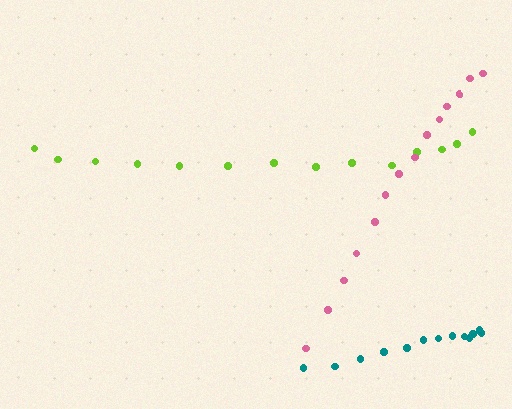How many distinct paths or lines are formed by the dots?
There are 3 distinct paths.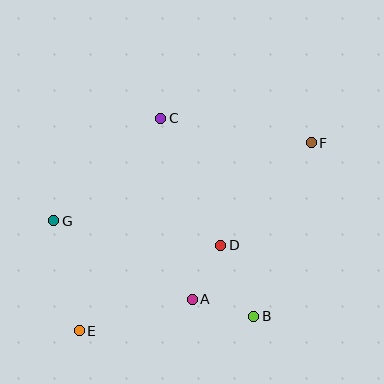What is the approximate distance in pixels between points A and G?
The distance between A and G is approximately 159 pixels.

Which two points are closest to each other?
Points A and D are closest to each other.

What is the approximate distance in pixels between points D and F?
The distance between D and F is approximately 137 pixels.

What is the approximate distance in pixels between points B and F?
The distance between B and F is approximately 183 pixels.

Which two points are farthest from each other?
Points E and F are farthest from each other.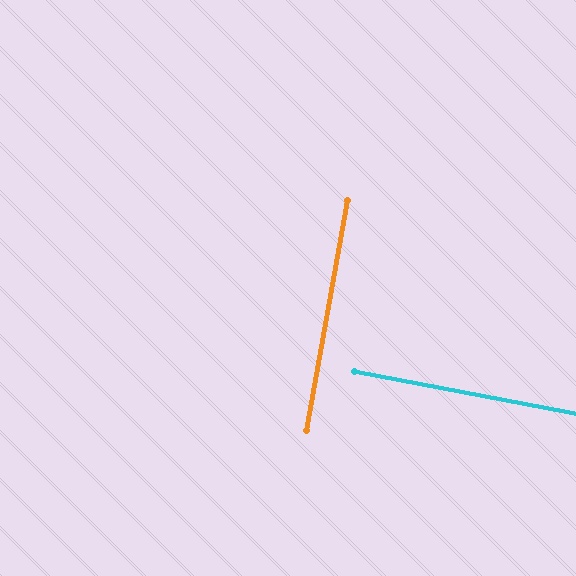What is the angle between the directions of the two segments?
Approximately 89 degrees.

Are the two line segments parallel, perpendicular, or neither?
Perpendicular — they meet at approximately 89°.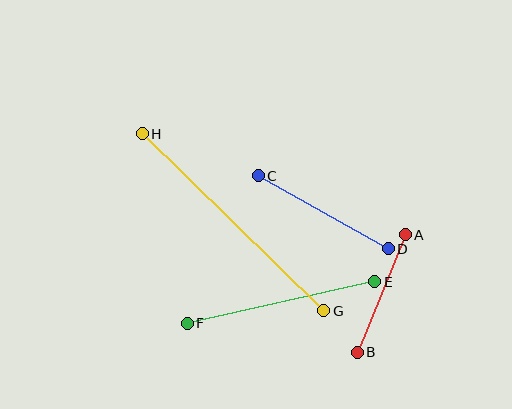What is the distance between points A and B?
The distance is approximately 127 pixels.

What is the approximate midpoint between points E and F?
The midpoint is at approximately (281, 302) pixels.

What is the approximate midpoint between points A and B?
The midpoint is at approximately (381, 294) pixels.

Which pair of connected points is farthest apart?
Points G and H are farthest apart.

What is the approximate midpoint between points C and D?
The midpoint is at approximately (323, 212) pixels.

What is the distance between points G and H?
The distance is approximately 253 pixels.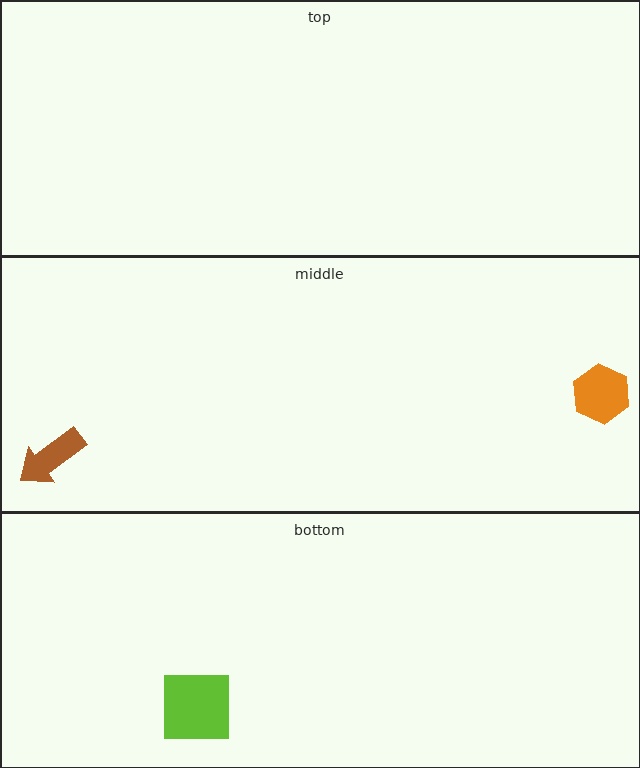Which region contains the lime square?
The bottom region.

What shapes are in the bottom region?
The lime square.